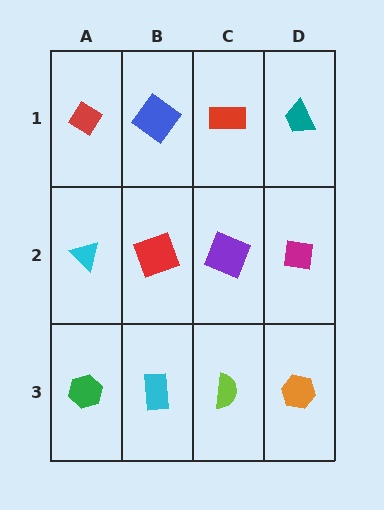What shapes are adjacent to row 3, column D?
A magenta square (row 2, column D), a lime semicircle (row 3, column C).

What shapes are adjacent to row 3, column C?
A purple square (row 2, column C), a cyan rectangle (row 3, column B), an orange hexagon (row 3, column D).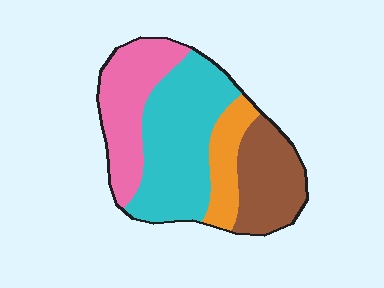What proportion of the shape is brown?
Brown takes up about one fifth (1/5) of the shape.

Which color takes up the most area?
Cyan, at roughly 40%.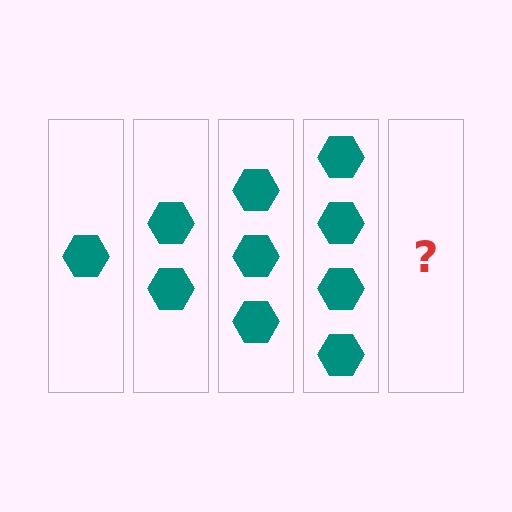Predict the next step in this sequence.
The next step is 5 hexagons.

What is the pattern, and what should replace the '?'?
The pattern is that each step adds one more hexagon. The '?' should be 5 hexagons.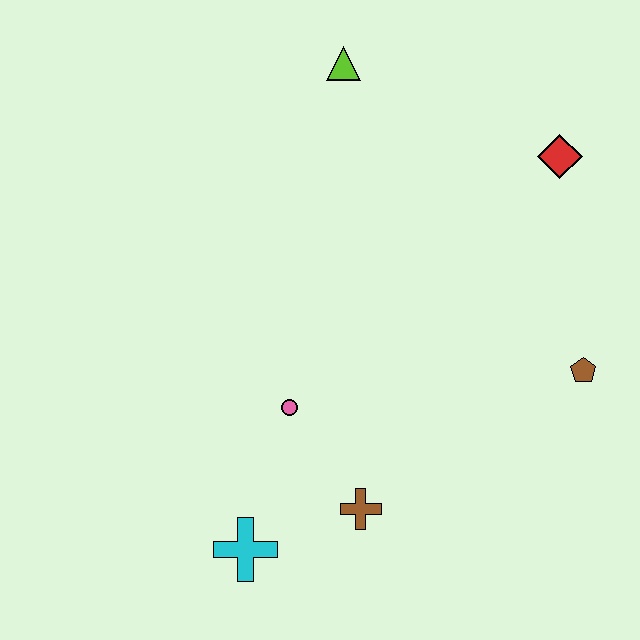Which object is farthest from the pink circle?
The red diamond is farthest from the pink circle.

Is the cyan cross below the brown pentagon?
Yes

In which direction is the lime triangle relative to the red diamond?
The lime triangle is to the left of the red diamond.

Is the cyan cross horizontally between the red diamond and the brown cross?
No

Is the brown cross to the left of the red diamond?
Yes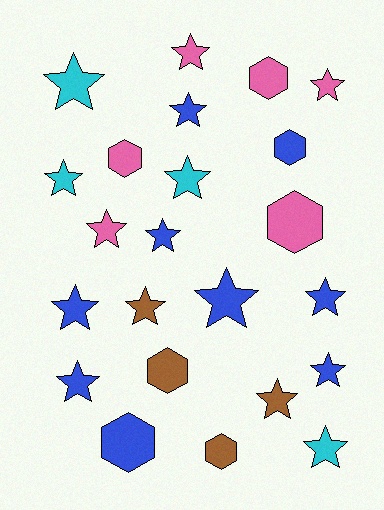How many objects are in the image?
There are 23 objects.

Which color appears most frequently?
Blue, with 9 objects.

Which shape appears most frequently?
Star, with 16 objects.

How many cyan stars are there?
There are 4 cyan stars.